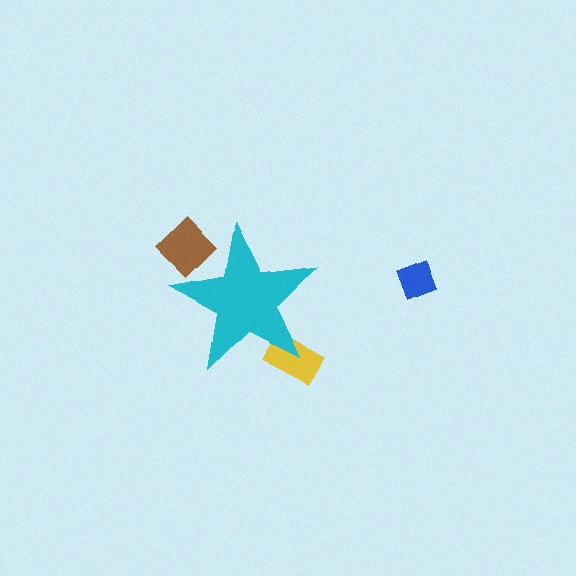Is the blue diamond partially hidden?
No, the blue diamond is fully visible.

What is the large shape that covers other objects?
A cyan star.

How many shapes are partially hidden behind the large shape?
2 shapes are partially hidden.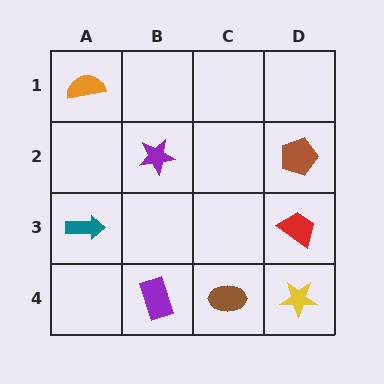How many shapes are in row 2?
2 shapes.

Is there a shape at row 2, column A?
No, that cell is empty.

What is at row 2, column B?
A purple star.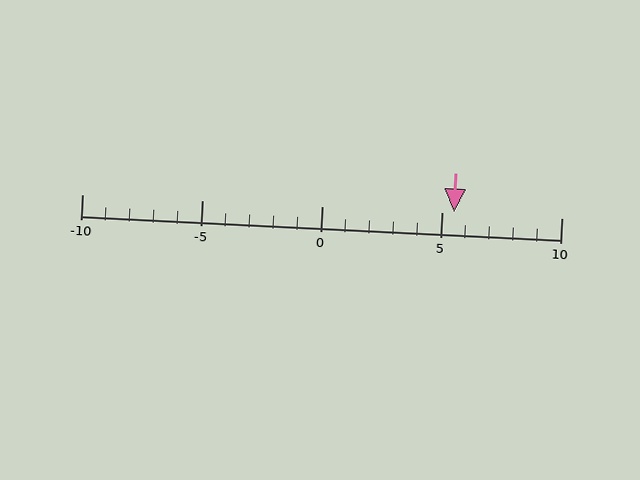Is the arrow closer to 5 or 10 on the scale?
The arrow is closer to 5.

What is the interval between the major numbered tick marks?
The major tick marks are spaced 5 units apart.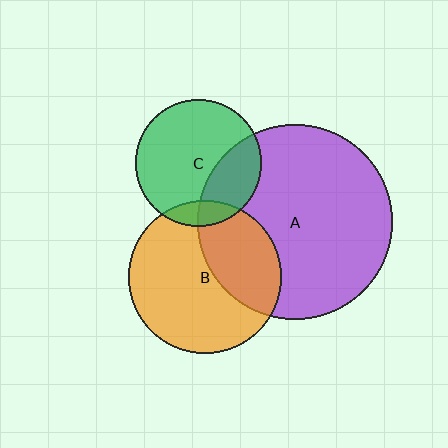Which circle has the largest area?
Circle A (purple).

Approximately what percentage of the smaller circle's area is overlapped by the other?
Approximately 10%.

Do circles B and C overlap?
Yes.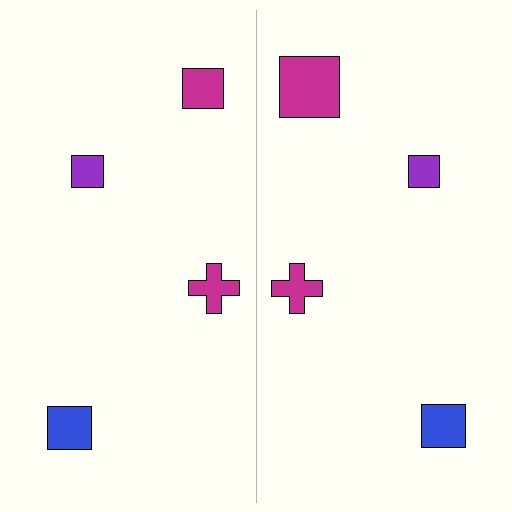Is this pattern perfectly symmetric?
No, the pattern is not perfectly symmetric. The magenta square on the right side has a different size than its mirror counterpart.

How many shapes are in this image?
There are 8 shapes in this image.